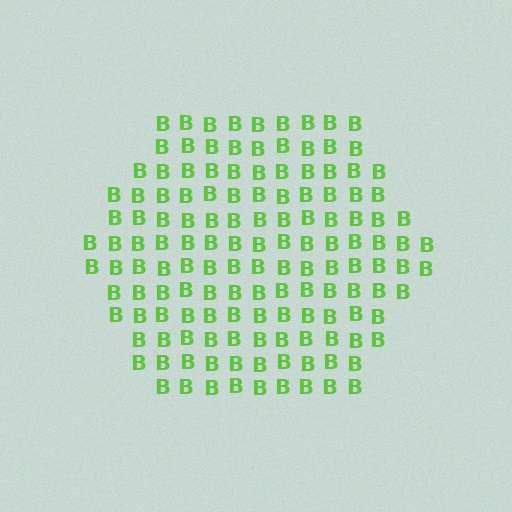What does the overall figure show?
The overall figure shows a hexagon.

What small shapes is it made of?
It is made of small letter B's.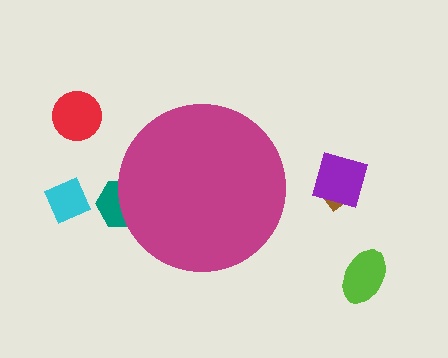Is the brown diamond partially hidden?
No, the brown diamond is fully visible.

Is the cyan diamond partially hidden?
No, the cyan diamond is fully visible.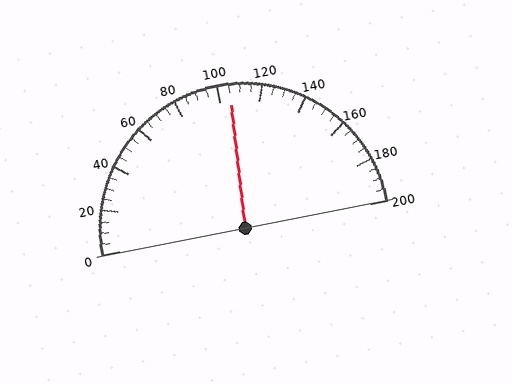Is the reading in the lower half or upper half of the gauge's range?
The reading is in the upper half of the range (0 to 200).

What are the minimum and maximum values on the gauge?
The gauge ranges from 0 to 200.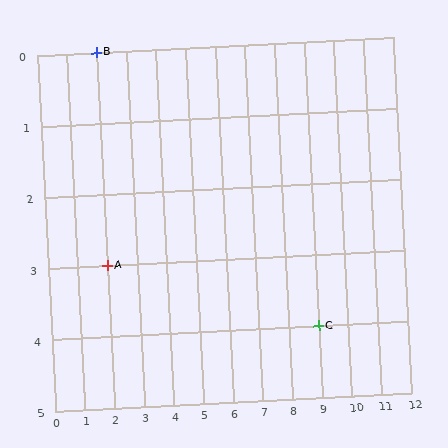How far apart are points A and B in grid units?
Points A and B are 3 rows apart.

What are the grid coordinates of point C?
Point C is at grid coordinates (9, 4).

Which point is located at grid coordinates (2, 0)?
Point B is at (2, 0).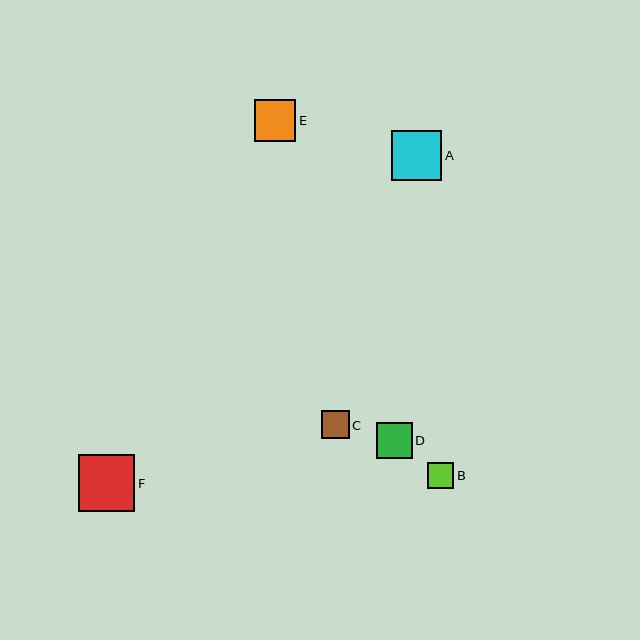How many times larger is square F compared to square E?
Square F is approximately 1.4 times the size of square E.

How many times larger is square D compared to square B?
Square D is approximately 1.4 times the size of square B.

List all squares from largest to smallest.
From largest to smallest: F, A, E, D, C, B.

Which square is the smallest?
Square B is the smallest with a size of approximately 26 pixels.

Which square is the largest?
Square F is the largest with a size of approximately 56 pixels.